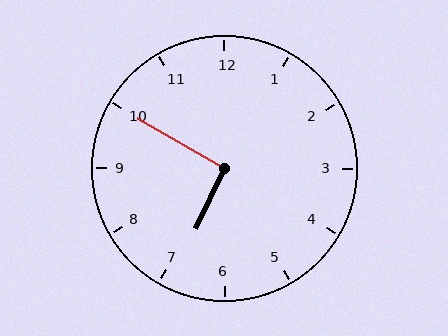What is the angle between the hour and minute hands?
Approximately 95 degrees.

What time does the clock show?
6:50.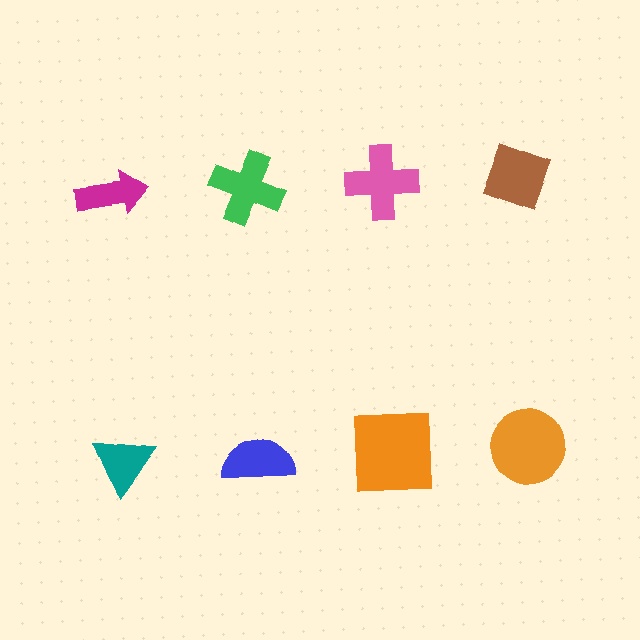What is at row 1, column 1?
A magenta arrow.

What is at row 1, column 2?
A green cross.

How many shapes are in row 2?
4 shapes.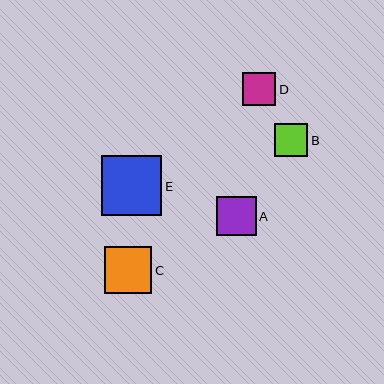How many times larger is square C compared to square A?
Square C is approximately 1.2 times the size of square A.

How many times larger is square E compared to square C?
Square E is approximately 1.3 times the size of square C.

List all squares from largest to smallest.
From largest to smallest: E, C, A, D, B.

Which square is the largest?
Square E is the largest with a size of approximately 60 pixels.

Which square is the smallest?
Square B is the smallest with a size of approximately 33 pixels.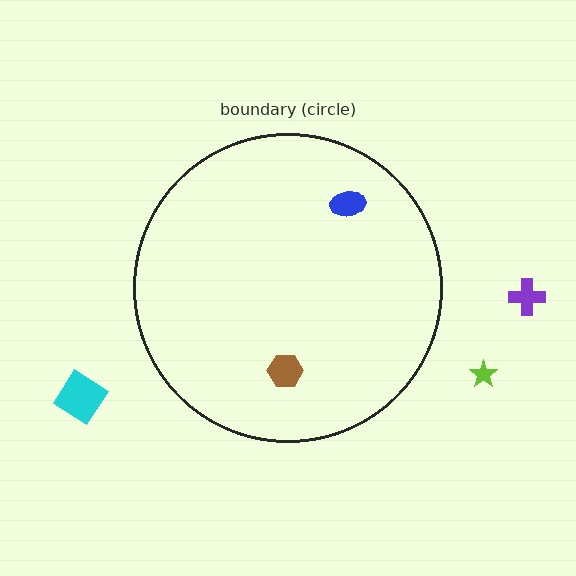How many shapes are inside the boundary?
2 inside, 3 outside.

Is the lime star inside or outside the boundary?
Outside.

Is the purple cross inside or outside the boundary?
Outside.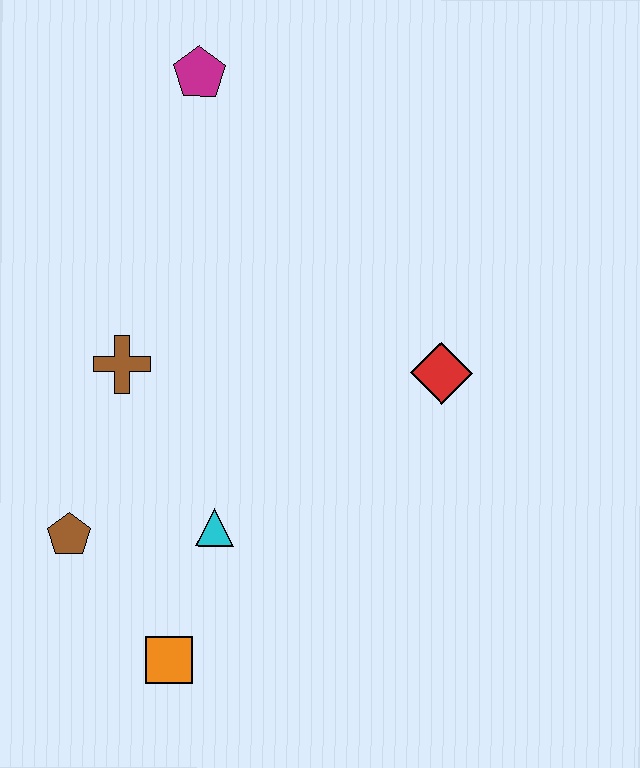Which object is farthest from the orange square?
The magenta pentagon is farthest from the orange square.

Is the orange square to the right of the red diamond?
No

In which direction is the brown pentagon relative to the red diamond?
The brown pentagon is to the left of the red diamond.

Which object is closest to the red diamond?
The cyan triangle is closest to the red diamond.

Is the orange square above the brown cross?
No